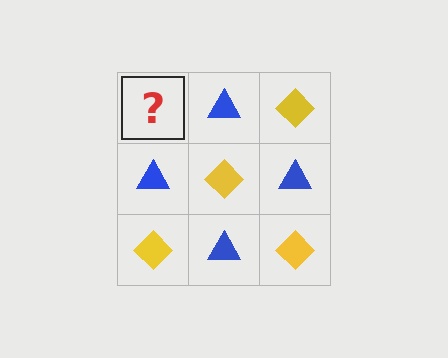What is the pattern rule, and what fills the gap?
The rule is that it alternates yellow diamond and blue triangle in a checkerboard pattern. The gap should be filled with a yellow diamond.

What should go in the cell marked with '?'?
The missing cell should contain a yellow diamond.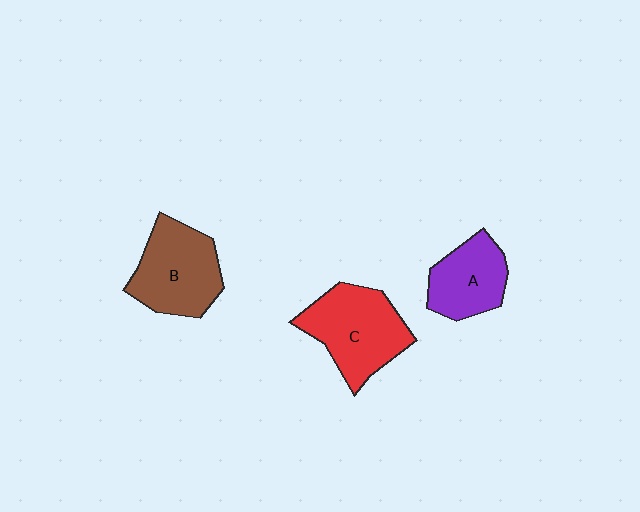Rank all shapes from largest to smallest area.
From largest to smallest: C (red), B (brown), A (purple).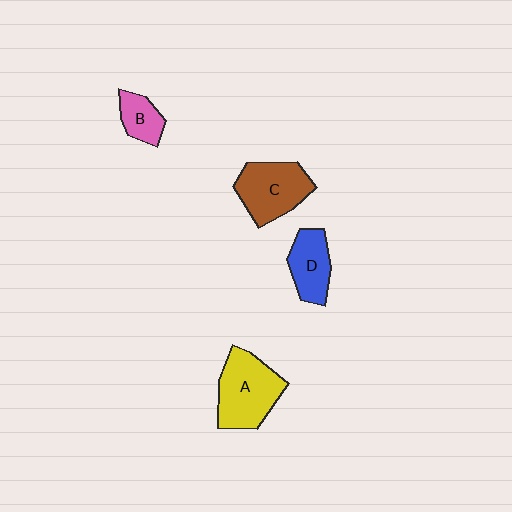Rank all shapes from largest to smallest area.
From largest to smallest: A (yellow), C (brown), D (blue), B (pink).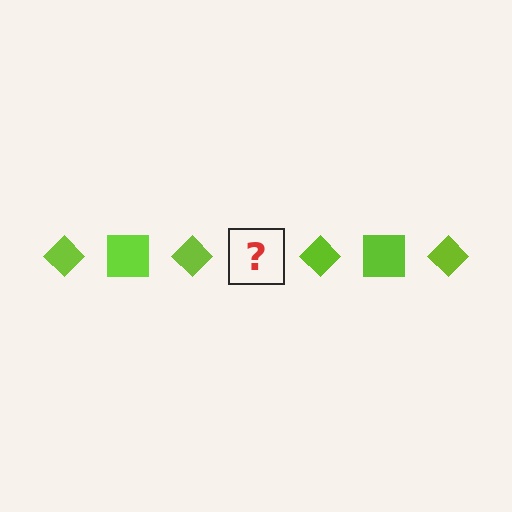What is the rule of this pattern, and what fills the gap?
The rule is that the pattern cycles through diamond, square shapes in lime. The gap should be filled with a lime square.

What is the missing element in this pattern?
The missing element is a lime square.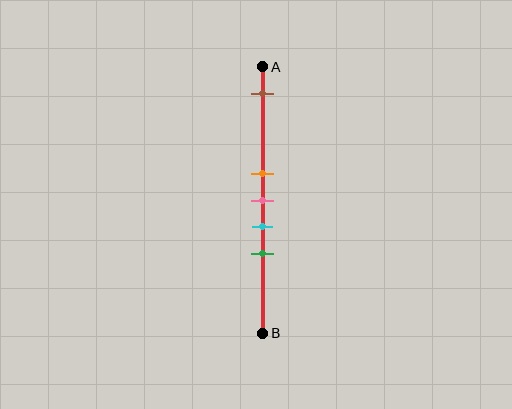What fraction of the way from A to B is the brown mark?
The brown mark is approximately 10% (0.1) of the way from A to B.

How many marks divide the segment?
There are 5 marks dividing the segment.